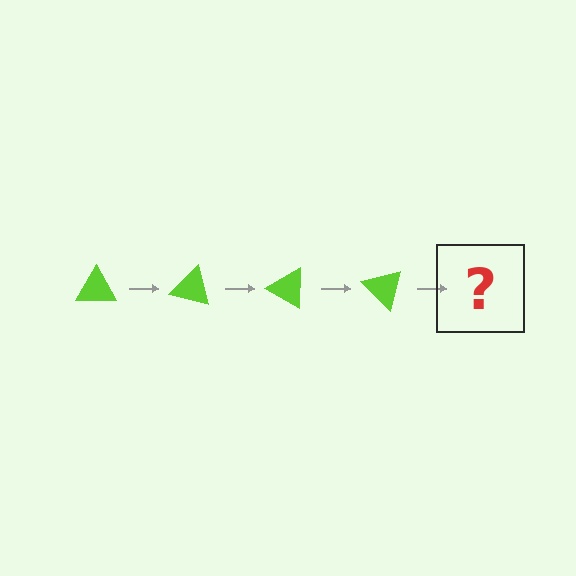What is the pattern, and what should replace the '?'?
The pattern is that the triangle rotates 15 degrees each step. The '?' should be a lime triangle rotated 60 degrees.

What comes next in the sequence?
The next element should be a lime triangle rotated 60 degrees.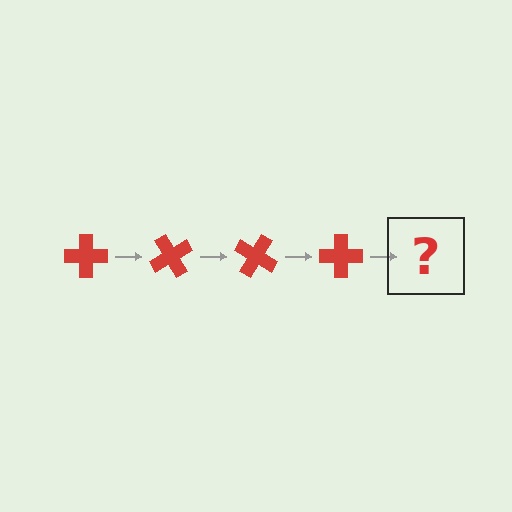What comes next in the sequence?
The next element should be a red cross rotated 240 degrees.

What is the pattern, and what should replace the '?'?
The pattern is that the cross rotates 60 degrees each step. The '?' should be a red cross rotated 240 degrees.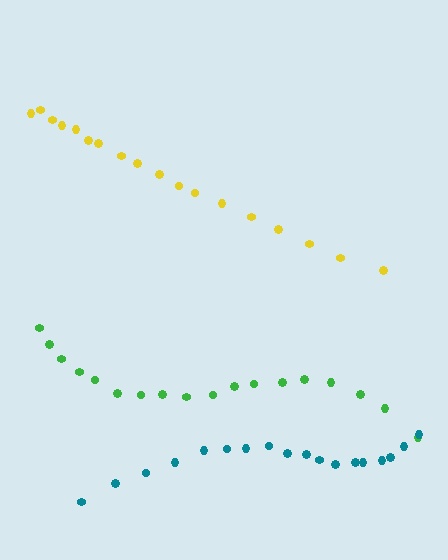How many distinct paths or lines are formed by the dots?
There are 3 distinct paths.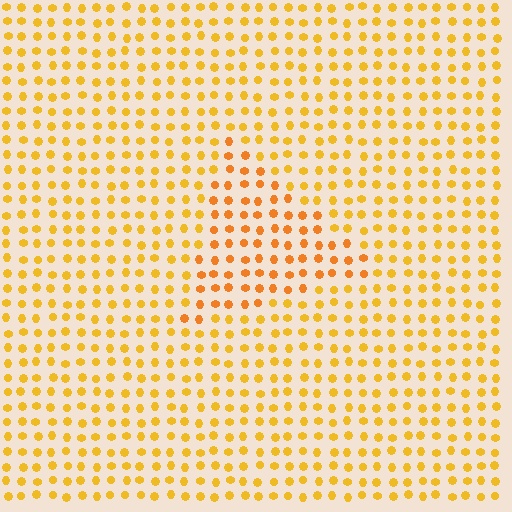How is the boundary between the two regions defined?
The boundary is defined purely by a slight shift in hue (about 18 degrees). Spacing, size, and orientation are identical on both sides.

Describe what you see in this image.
The image is filled with small yellow elements in a uniform arrangement. A triangle-shaped region is visible where the elements are tinted to a slightly different hue, forming a subtle color boundary.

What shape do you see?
I see a triangle.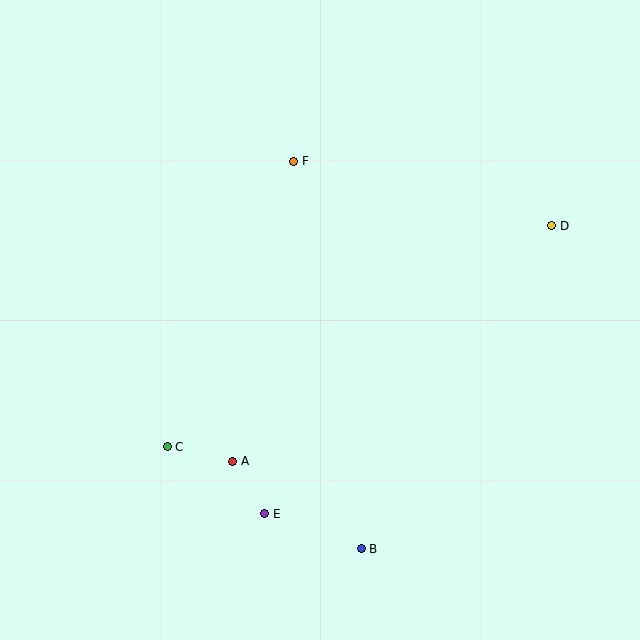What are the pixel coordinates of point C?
Point C is at (167, 447).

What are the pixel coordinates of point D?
Point D is at (552, 226).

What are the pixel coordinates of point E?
Point E is at (265, 514).